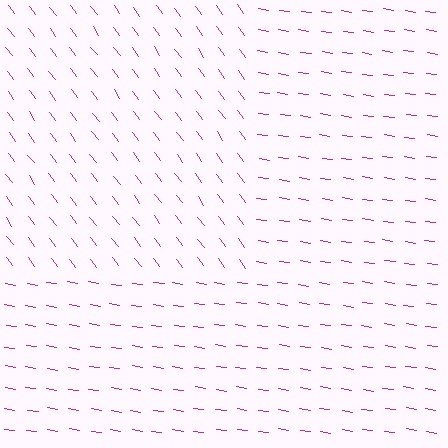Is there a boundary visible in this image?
Yes, there is a texture boundary formed by a change in line orientation.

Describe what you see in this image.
The image is filled with small magenta line segments. A rectangle region in the image has lines oriented differently from the surrounding lines, creating a visible texture boundary.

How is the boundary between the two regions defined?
The boundary is defined purely by a change in line orientation (approximately 45 degrees difference). All lines are the same color and thickness.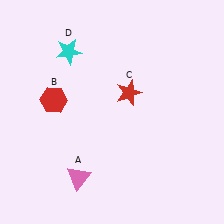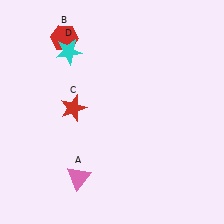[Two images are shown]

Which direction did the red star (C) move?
The red star (C) moved left.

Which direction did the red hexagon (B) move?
The red hexagon (B) moved up.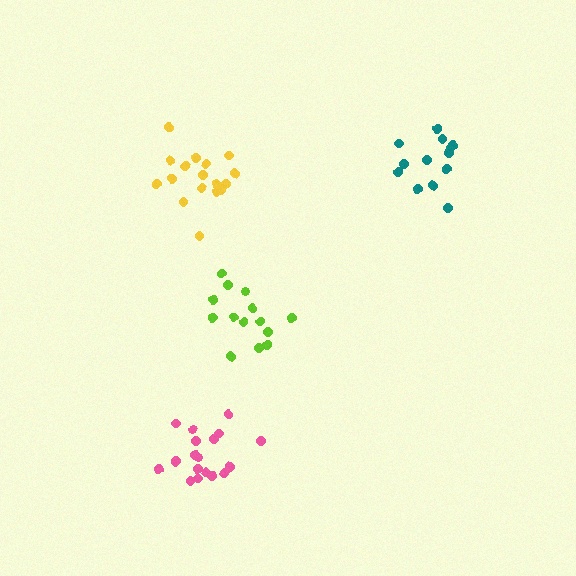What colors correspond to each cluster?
The clusters are colored: pink, teal, yellow, lime.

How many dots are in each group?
Group 1: 19 dots, Group 2: 13 dots, Group 3: 17 dots, Group 4: 14 dots (63 total).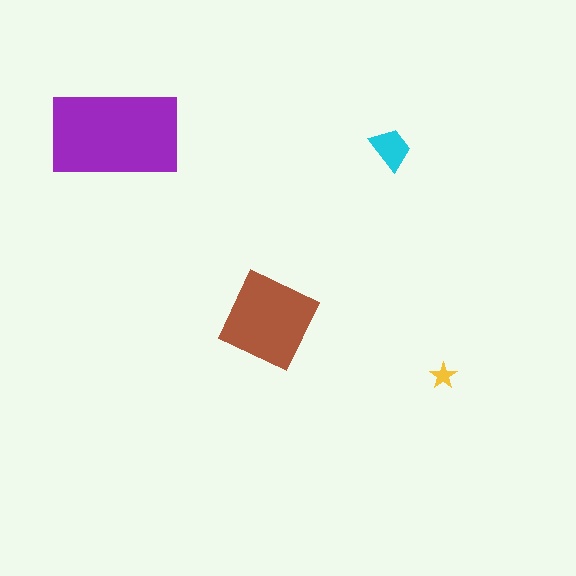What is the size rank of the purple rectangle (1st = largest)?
1st.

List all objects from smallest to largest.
The yellow star, the cyan trapezoid, the brown diamond, the purple rectangle.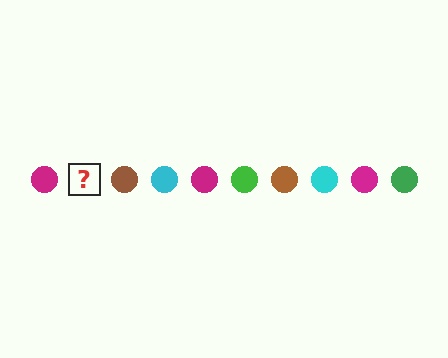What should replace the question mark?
The question mark should be replaced with a green circle.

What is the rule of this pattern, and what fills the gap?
The rule is that the pattern cycles through magenta, green, brown, cyan circles. The gap should be filled with a green circle.